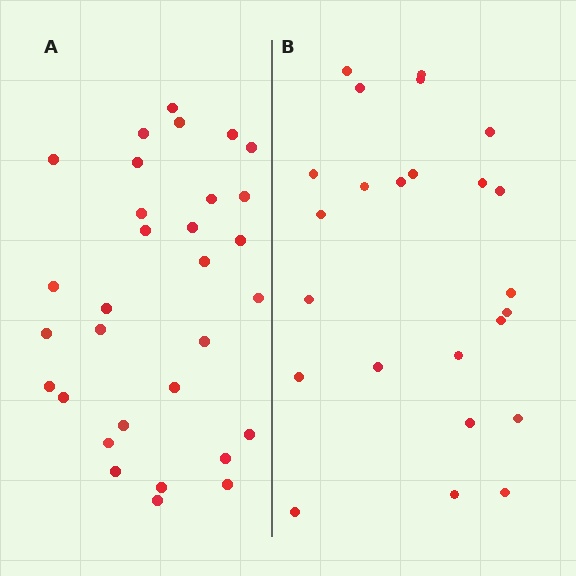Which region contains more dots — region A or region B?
Region A (the left region) has more dots.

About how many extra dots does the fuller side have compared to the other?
Region A has roughly 8 or so more dots than region B.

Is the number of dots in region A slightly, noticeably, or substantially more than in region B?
Region A has noticeably more, but not dramatically so. The ratio is roughly 1.3 to 1.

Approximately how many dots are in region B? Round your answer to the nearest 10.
About 20 dots. (The exact count is 24, which rounds to 20.)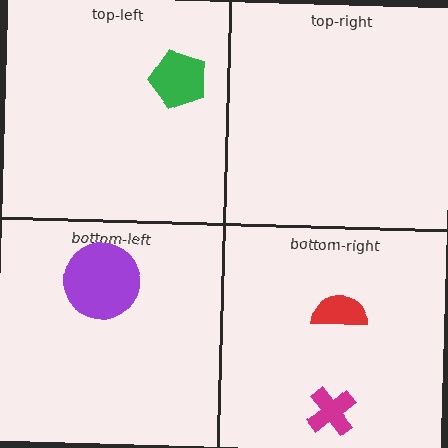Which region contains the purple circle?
The bottom-left region.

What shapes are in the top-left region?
The green pentagon.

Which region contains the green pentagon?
The top-left region.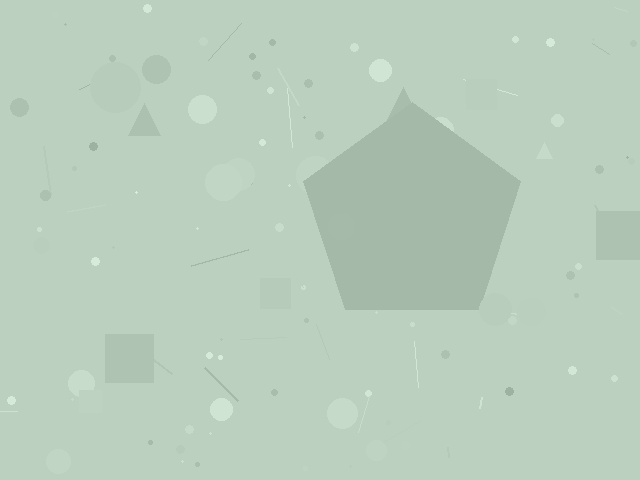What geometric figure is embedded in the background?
A pentagon is embedded in the background.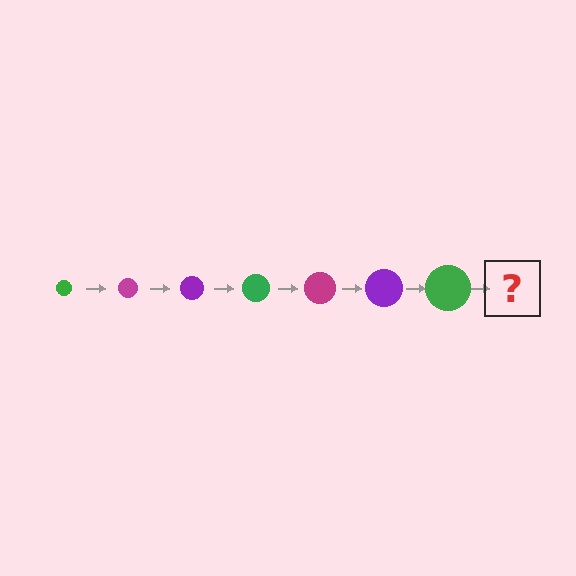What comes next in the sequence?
The next element should be a magenta circle, larger than the previous one.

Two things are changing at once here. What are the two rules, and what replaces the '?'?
The two rules are that the circle grows larger each step and the color cycles through green, magenta, and purple. The '?' should be a magenta circle, larger than the previous one.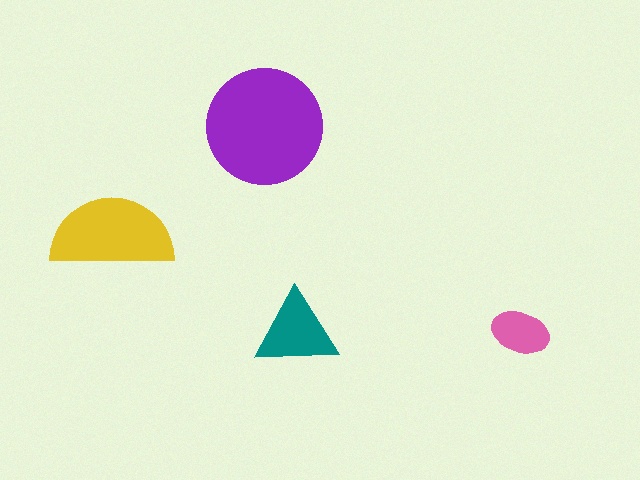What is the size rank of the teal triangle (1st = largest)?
3rd.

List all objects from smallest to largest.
The pink ellipse, the teal triangle, the yellow semicircle, the purple circle.